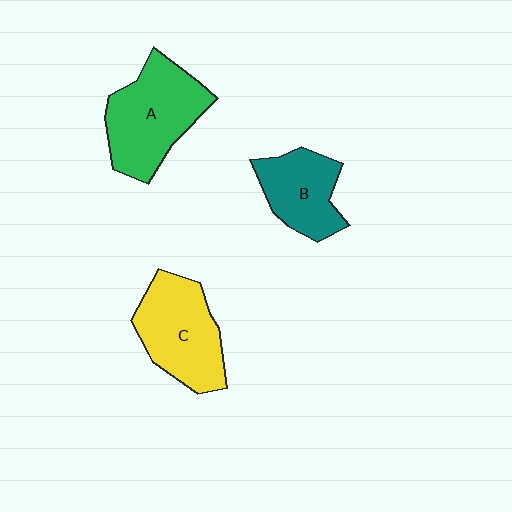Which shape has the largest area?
Shape A (green).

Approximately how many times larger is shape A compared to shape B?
Approximately 1.5 times.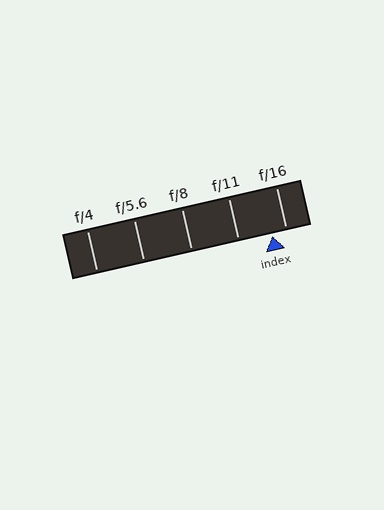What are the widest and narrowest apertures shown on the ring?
The widest aperture shown is f/4 and the narrowest is f/16.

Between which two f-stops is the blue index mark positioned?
The index mark is between f/11 and f/16.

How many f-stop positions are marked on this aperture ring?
There are 5 f-stop positions marked.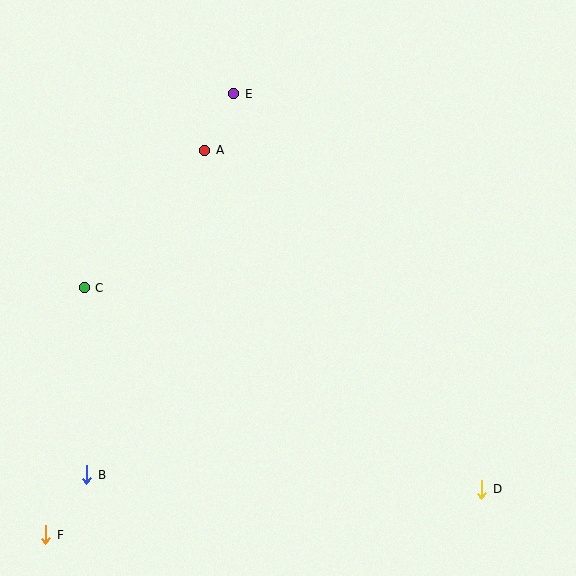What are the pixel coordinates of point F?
Point F is at (46, 535).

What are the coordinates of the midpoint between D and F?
The midpoint between D and F is at (264, 512).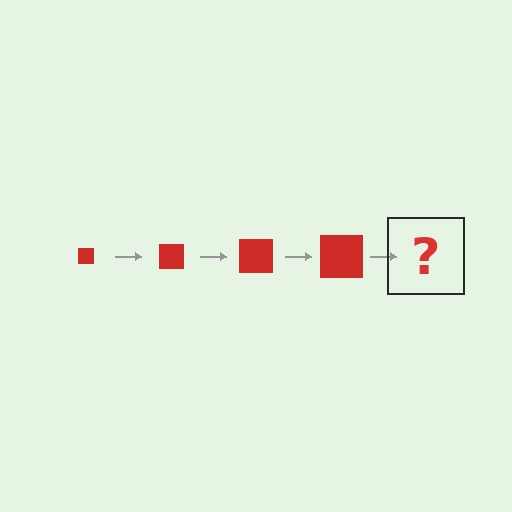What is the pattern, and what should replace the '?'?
The pattern is that the square gets progressively larger each step. The '?' should be a red square, larger than the previous one.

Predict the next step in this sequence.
The next step is a red square, larger than the previous one.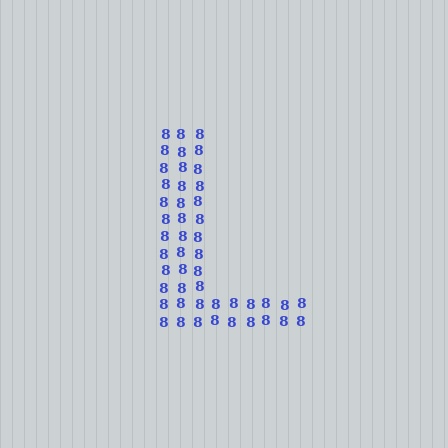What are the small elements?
The small elements are digit 8's.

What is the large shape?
The large shape is the letter L.